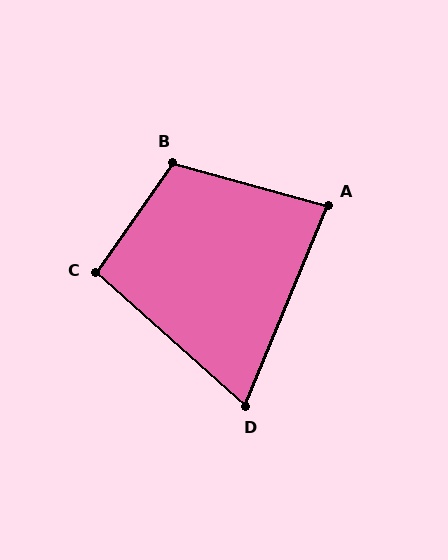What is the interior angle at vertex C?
Approximately 97 degrees (obtuse).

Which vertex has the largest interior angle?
B, at approximately 110 degrees.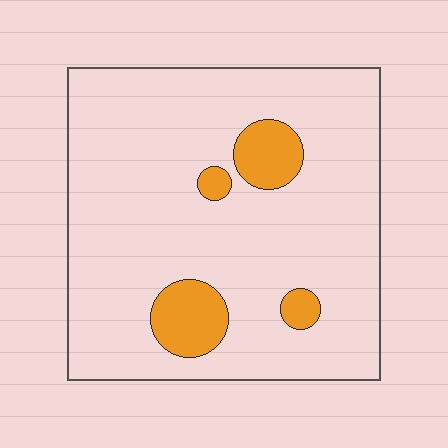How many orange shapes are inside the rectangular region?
4.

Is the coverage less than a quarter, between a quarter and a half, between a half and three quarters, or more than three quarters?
Less than a quarter.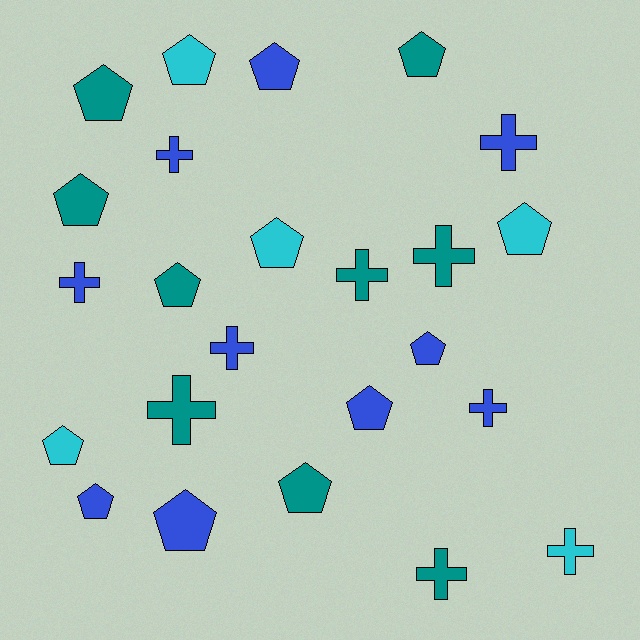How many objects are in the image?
There are 24 objects.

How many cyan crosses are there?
There is 1 cyan cross.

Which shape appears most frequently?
Pentagon, with 14 objects.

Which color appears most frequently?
Blue, with 10 objects.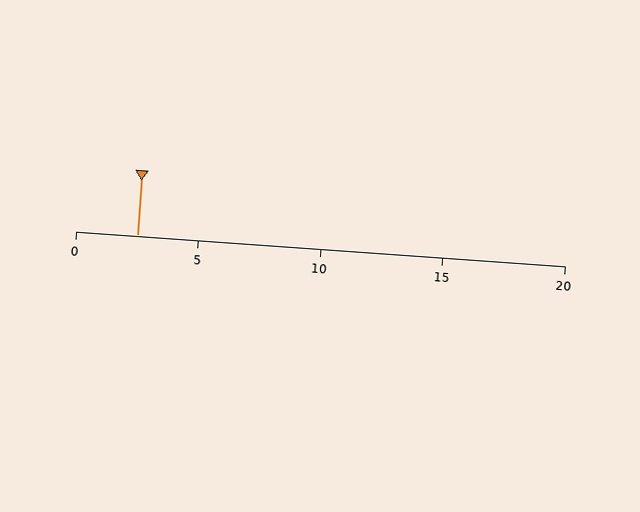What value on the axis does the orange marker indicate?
The marker indicates approximately 2.5.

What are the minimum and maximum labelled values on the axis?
The axis runs from 0 to 20.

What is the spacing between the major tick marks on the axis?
The major ticks are spaced 5 apart.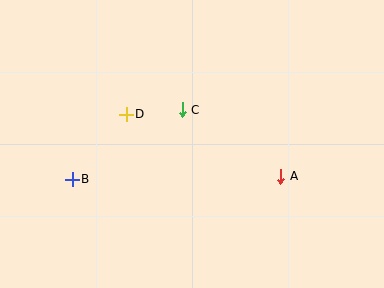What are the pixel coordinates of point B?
Point B is at (72, 179).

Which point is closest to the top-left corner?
Point D is closest to the top-left corner.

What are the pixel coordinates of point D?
Point D is at (126, 114).